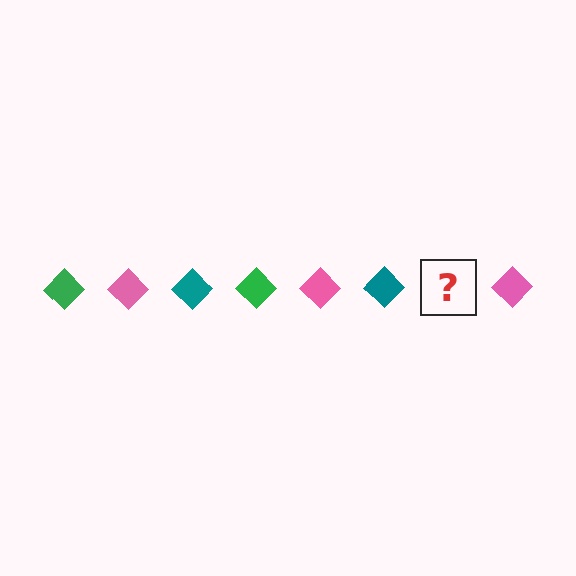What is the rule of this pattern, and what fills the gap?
The rule is that the pattern cycles through green, pink, teal diamonds. The gap should be filled with a green diamond.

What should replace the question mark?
The question mark should be replaced with a green diamond.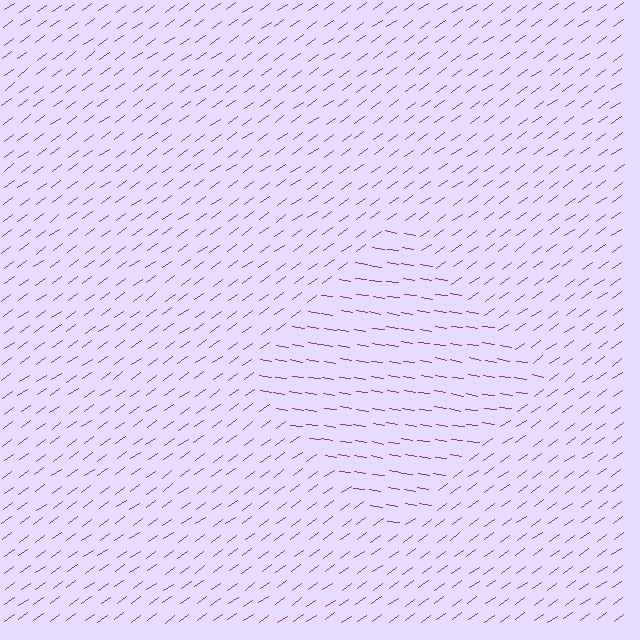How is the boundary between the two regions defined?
The boundary is defined purely by a change in line orientation (approximately 45 degrees difference). All lines are the same color and thickness.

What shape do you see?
I see a diamond.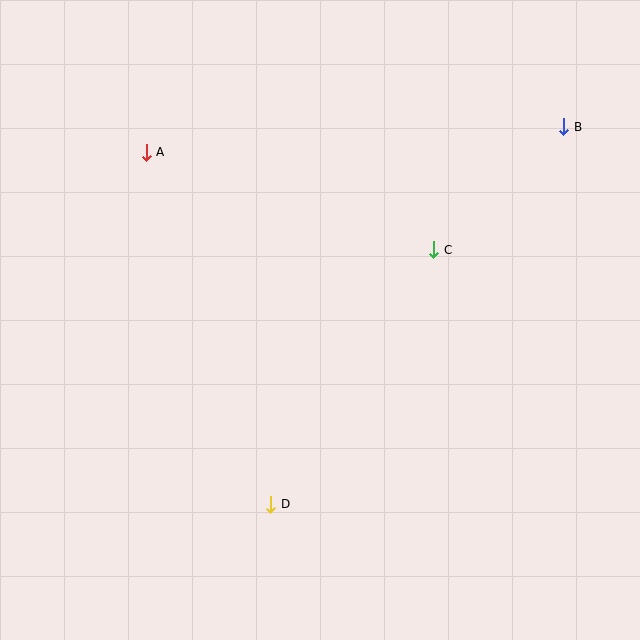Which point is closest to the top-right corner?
Point B is closest to the top-right corner.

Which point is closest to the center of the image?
Point C at (434, 250) is closest to the center.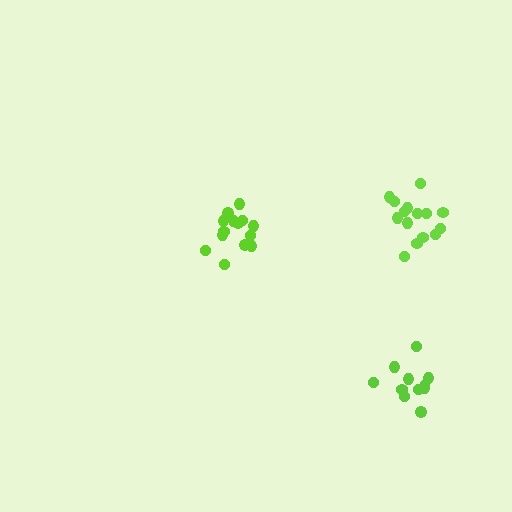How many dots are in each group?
Group 1: 14 dots, Group 2: 11 dots, Group 3: 15 dots (40 total).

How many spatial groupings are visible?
There are 3 spatial groupings.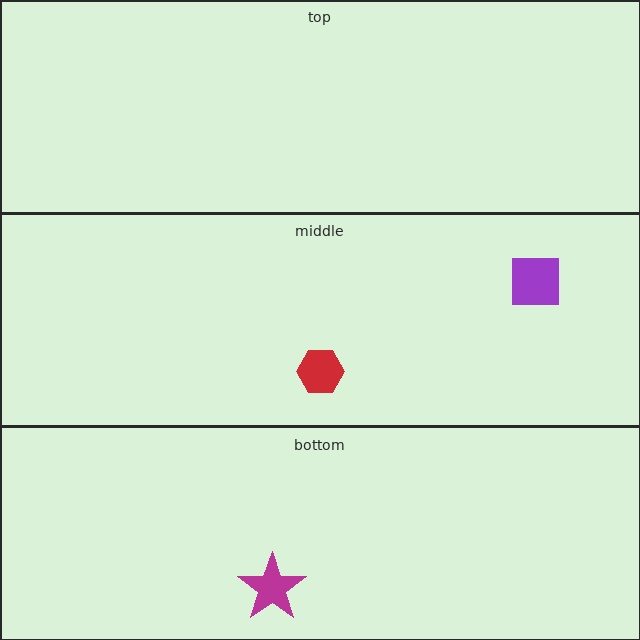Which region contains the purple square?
The middle region.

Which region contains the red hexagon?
The middle region.